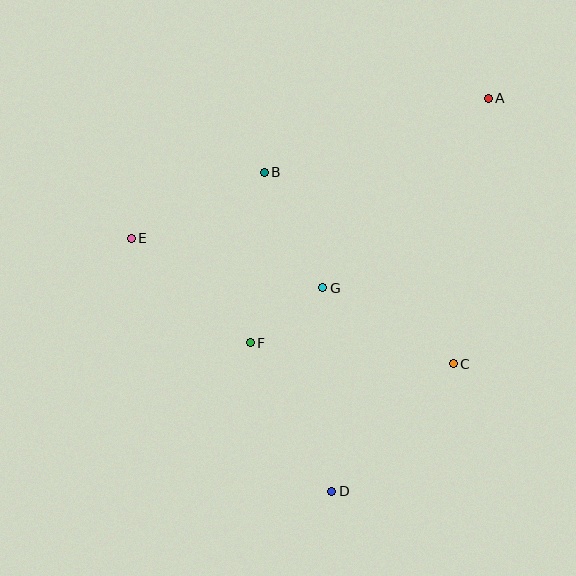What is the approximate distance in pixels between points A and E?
The distance between A and E is approximately 383 pixels.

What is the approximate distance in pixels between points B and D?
The distance between B and D is approximately 326 pixels.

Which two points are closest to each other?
Points F and G are closest to each other.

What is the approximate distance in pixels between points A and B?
The distance between A and B is approximately 236 pixels.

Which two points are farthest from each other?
Points A and D are farthest from each other.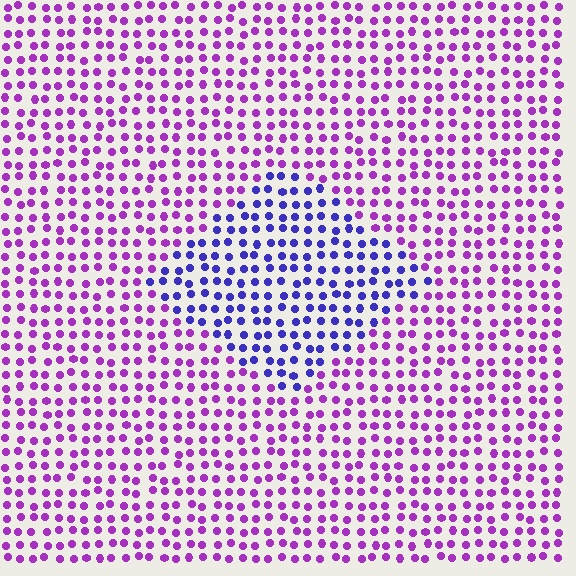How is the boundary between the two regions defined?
The boundary is defined purely by a slight shift in hue (about 45 degrees). Spacing, size, and orientation are identical on both sides.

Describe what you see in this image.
The image is filled with small purple elements in a uniform arrangement. A diamond-shaped region is visible where the elements are tinted to a slightly different hue, forming a subtle color boundary.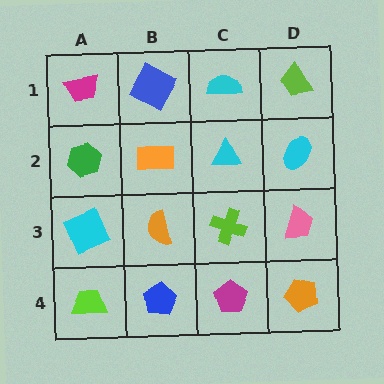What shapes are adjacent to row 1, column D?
A cyan ellipse (row 2, column D), a cyan semicircle (row 1, column C).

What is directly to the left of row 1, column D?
A cyan semicircle.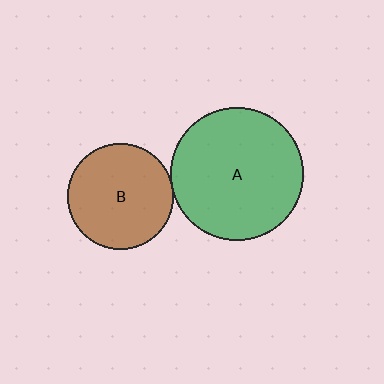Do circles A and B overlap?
Yes.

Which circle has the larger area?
Circle A (green).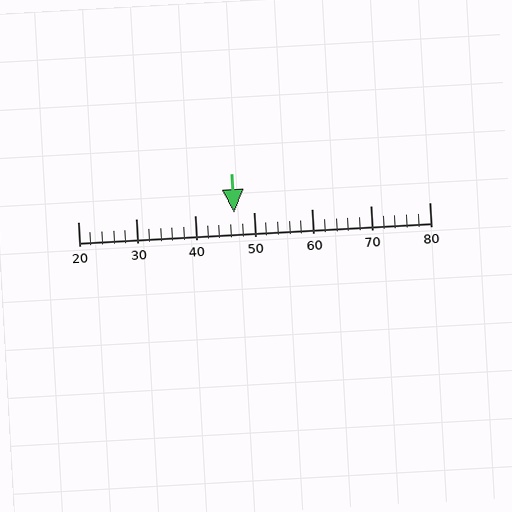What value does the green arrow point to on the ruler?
The green arrow points to approximately 47.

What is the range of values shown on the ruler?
The ruler shows values from 20 to 80.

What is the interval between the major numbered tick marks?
The major tick marks are spaced 10 units apart.